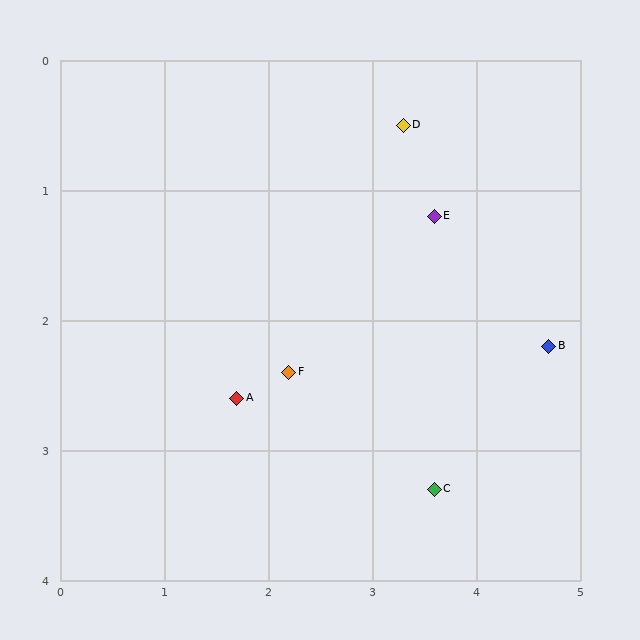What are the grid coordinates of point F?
Point F is at approximately (2.2, 2.4).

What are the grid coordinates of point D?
Point D is at approximately (3.3, 0.5).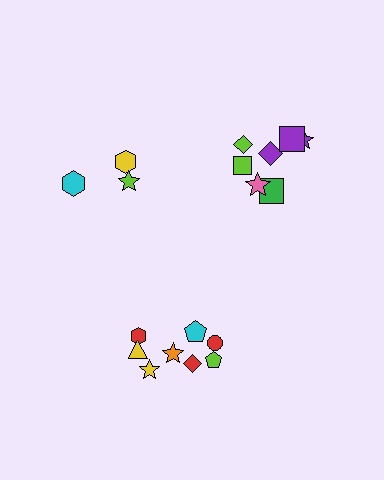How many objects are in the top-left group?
There are 3 objects.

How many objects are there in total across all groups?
There are 18 objects.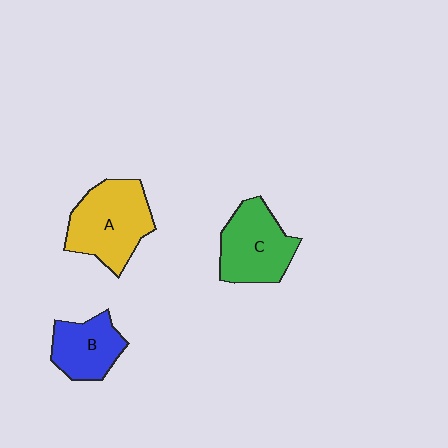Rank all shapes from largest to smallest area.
From largest to smallest: A (yellow), C (green), B (blue).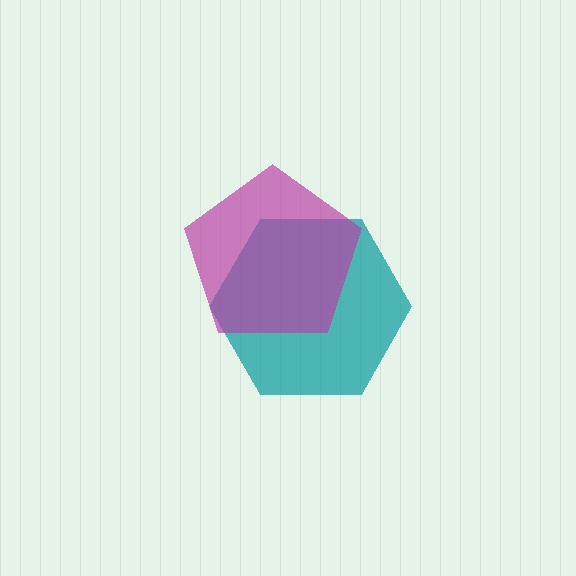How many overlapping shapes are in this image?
There are 2 overlapping shapes in the image.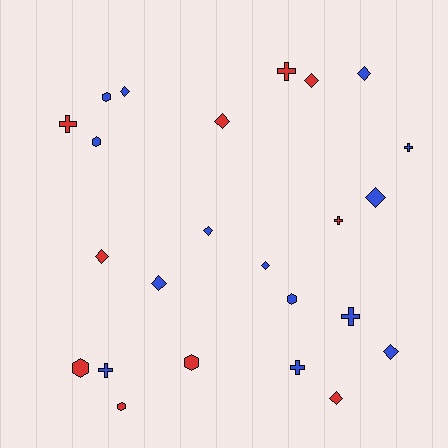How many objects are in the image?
There are 24 objects.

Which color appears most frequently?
Blue, with 14 objects.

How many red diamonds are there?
There are 4 red diamonds.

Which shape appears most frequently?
Diamond, with 11 objects.